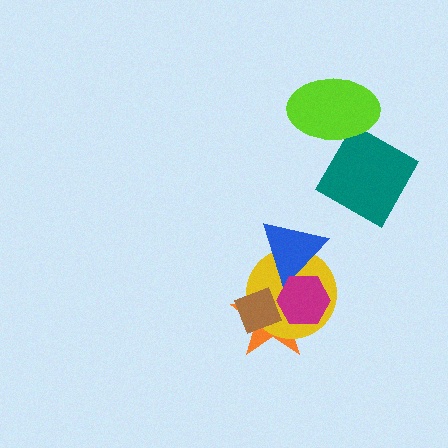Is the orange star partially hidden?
Yes, it is partially covered by another shape.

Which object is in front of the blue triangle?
The magenta hexagon is in front of the blue triangle.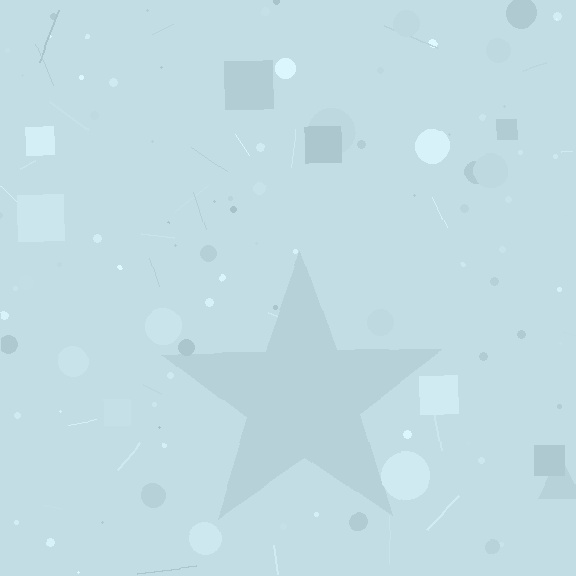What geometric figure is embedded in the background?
A star is embedded in the background.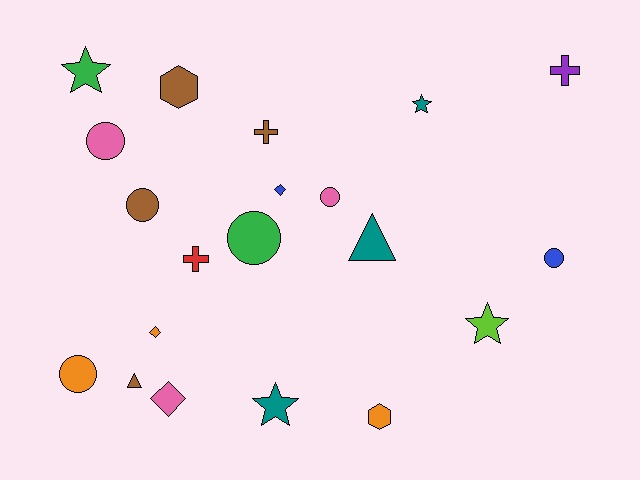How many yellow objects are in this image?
There are no yellow objects.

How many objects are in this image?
There are 20 objects.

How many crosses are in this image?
There are 3 crosses.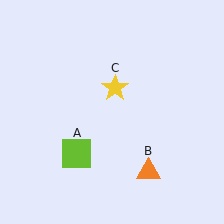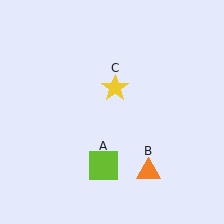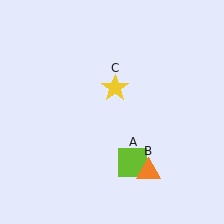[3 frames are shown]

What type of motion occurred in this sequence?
The lime square (object A) rotated counterclockwise around the center of the scene.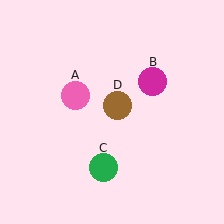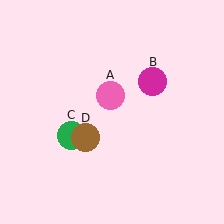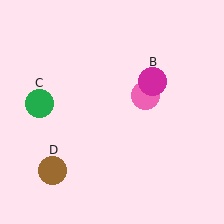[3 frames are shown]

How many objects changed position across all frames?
3 objects changed position: pink circle (object A), green circle (object C), brown circle (object D).